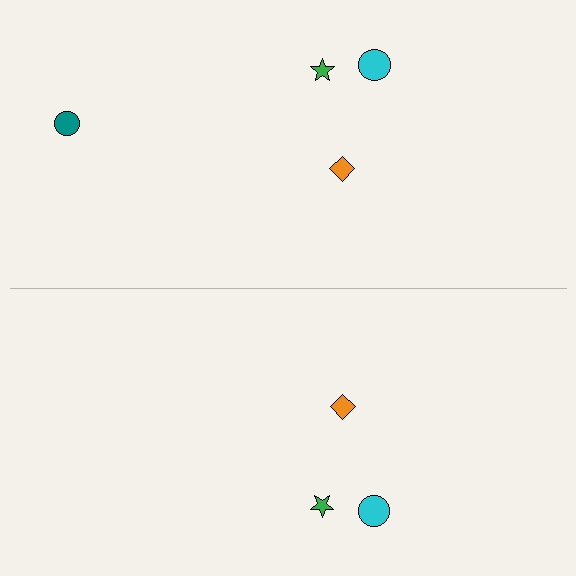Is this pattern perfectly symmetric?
No, the pattern is not perfectly symmetric. A teal circle is missing from the bottom side.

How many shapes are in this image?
There are 7 shapes in this image.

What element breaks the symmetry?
A teal circle is missing from the bottom side.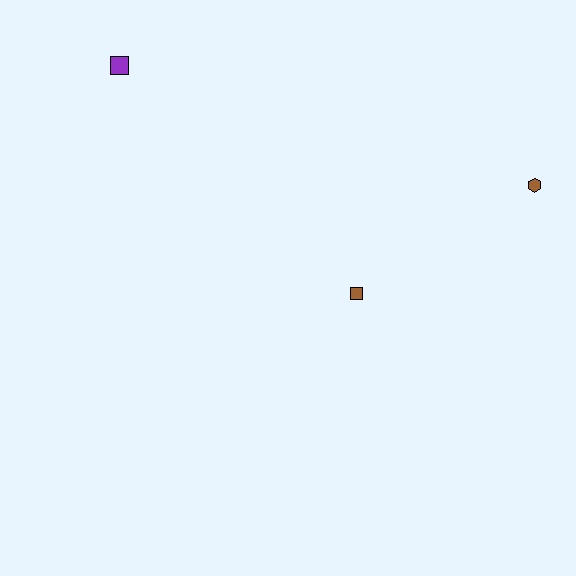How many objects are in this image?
There are 3 objects.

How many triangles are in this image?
There are no triangles.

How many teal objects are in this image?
There are no teal objects.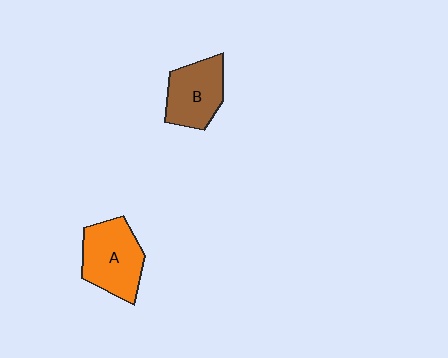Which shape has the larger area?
Shape A (orange).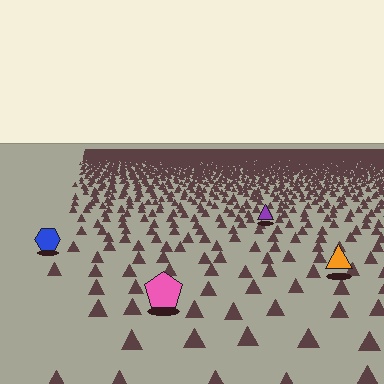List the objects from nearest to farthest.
From nearest to farthest: the pink pentagon, the orange triangle, the blue hexagon, the purple triangle.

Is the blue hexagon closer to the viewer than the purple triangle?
Yes. The blue hexagon is closer — you can tell from the texture gradient: the ground texture is coarser near it.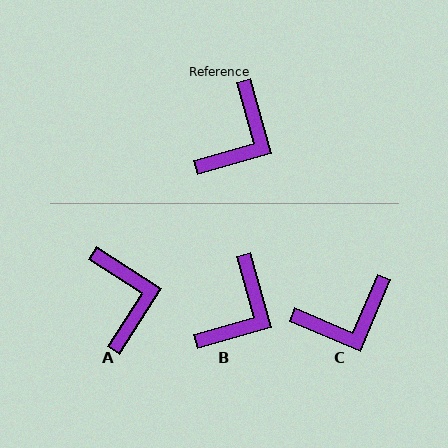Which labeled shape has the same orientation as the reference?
B.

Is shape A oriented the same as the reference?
No, it is off by about 42 degrees.